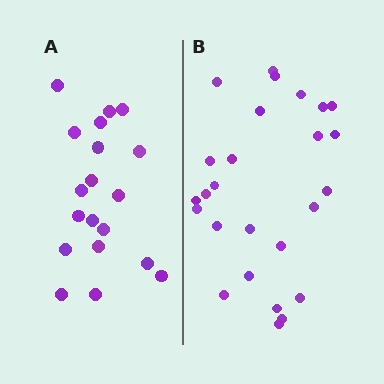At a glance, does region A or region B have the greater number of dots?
Region B (the right region) has more dots.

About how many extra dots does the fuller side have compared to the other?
Region B has roughly 8 or so more dots than region A.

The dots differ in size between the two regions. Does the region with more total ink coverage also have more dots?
No. Region A has more total ink coverage because its dots are larger, but region B actually contains more individual dots. Total area can be misleading — the number of items is what matters here.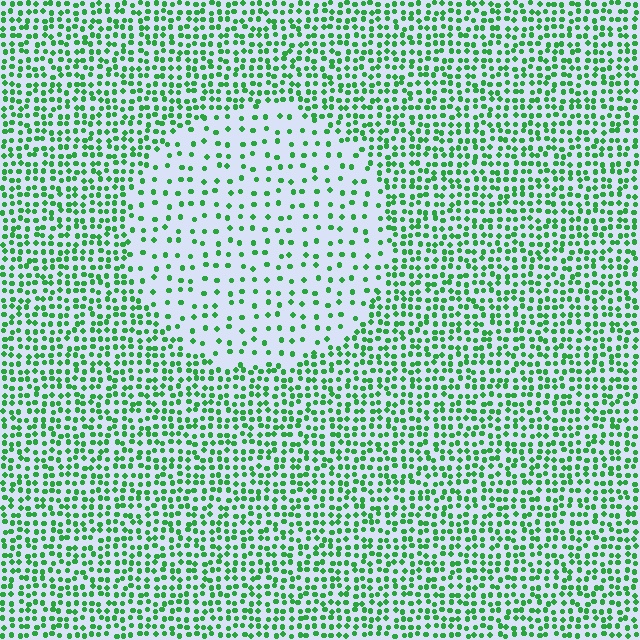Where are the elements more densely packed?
The elements are more densely packed outside the circle boundary.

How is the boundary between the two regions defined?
The boundary is defined by a change in element density (approximately 2.4x ratio). All elements are the same color, size, and shape.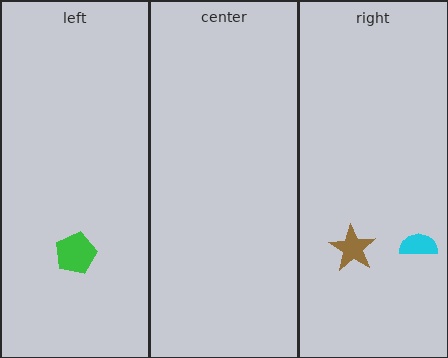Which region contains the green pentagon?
The left region.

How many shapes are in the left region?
1.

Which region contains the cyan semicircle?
The right region.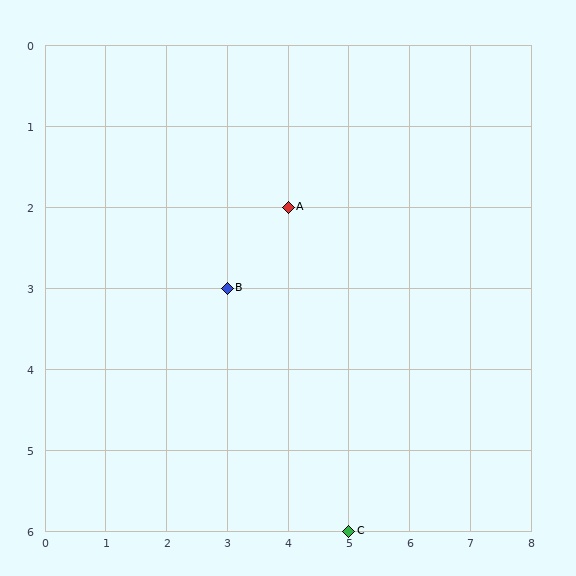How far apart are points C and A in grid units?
Points C and A are 1 column and 4 rows apart (about 4.1 grid units diagonally).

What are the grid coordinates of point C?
Point C is at grid coordinates (5, 6).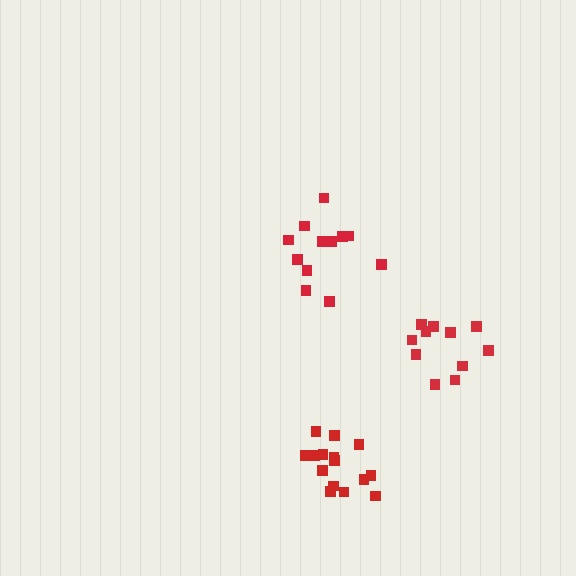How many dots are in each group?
Group 1: 11 dots, Group 2: 15 dots, Group 3: 12 dots (38 total).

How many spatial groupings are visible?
There are 3 spatial groupings.